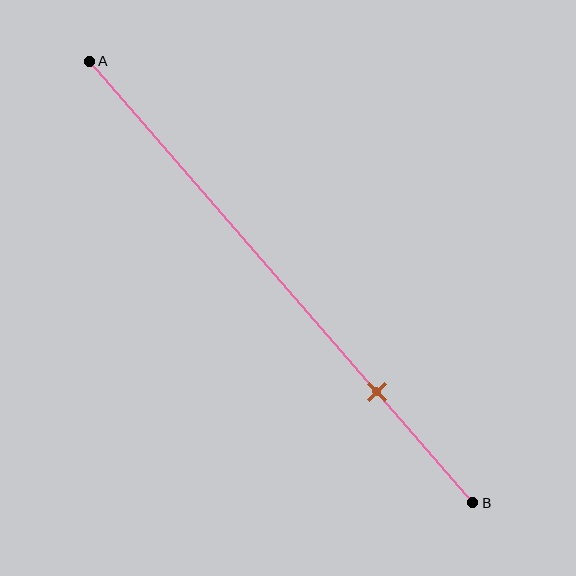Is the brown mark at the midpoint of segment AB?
No, the mark is at about 75% from A, not at the 50% midpoint.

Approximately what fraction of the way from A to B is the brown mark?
The brown mark is approximately 75% of the way from A to B.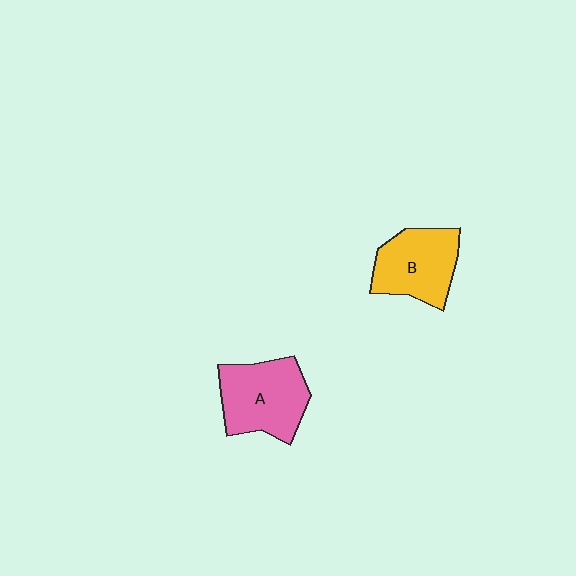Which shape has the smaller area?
Shape B (yellow).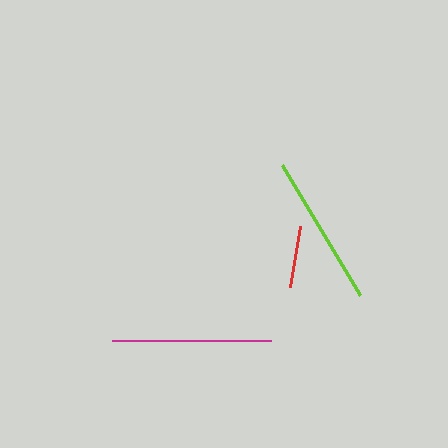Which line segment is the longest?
The magenta line is the longest at approximately 159 pixels.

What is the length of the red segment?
The red segment is approximately 62 pixels long.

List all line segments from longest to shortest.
From longest to shortest: magenta, lime, red.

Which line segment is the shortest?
The red line is the shortest at approximately 62 pixels.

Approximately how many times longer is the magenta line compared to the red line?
The magenta line is approximately 2.6 times the length of the red line.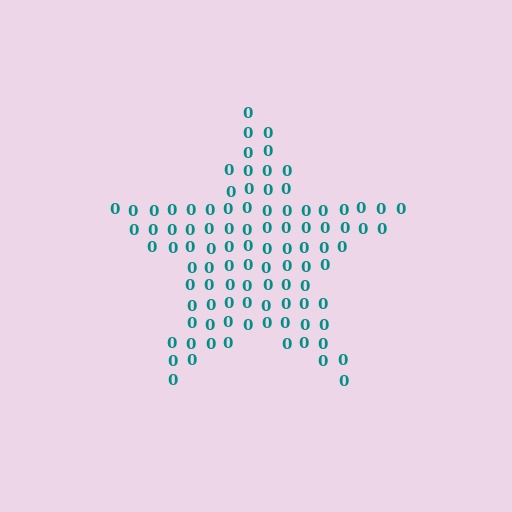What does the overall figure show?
The overall figure shows a star.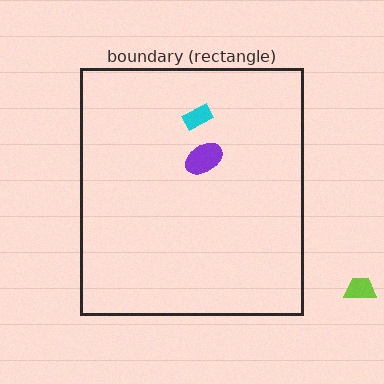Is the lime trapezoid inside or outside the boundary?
Outside.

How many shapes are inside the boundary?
2 inside, 1 outside.